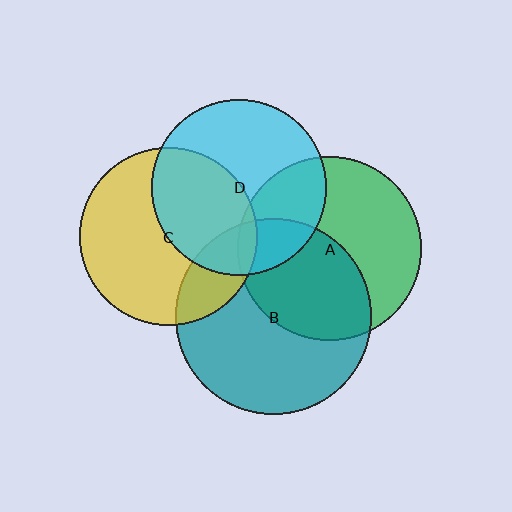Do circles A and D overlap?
Yes.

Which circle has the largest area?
Circle B (teal).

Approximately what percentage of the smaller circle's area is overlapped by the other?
Approximately 30%.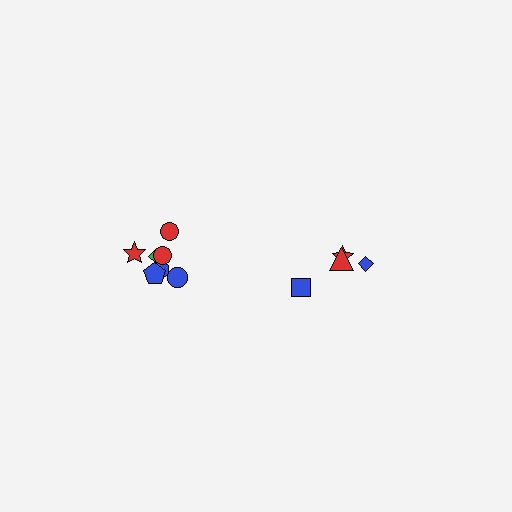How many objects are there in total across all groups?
There are 11 objects.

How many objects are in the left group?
There are 7 objects.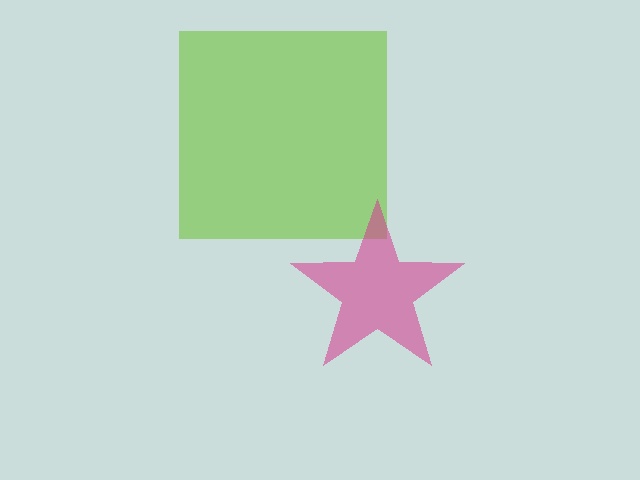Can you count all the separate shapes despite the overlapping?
Yes, there are 2 separate shapes.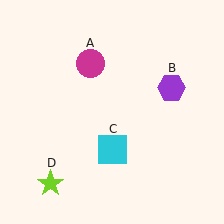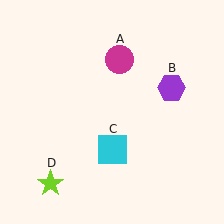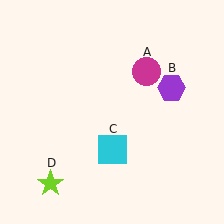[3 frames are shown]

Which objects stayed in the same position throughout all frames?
Purple hexagon (object B) and cyan square (object C) and lime star (object D) remained stationary.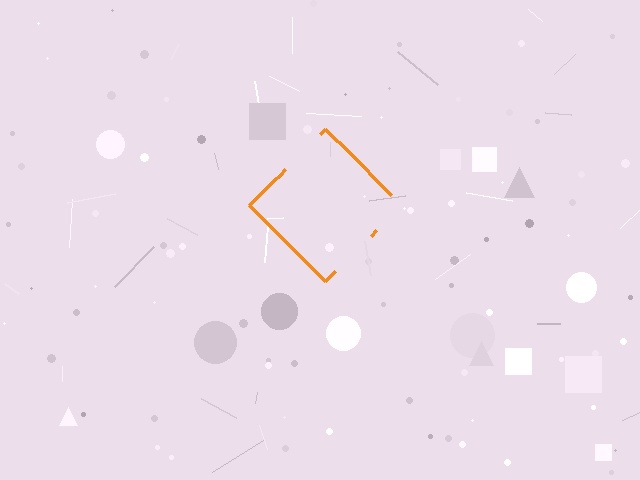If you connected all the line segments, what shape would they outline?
They would outline a diamond.